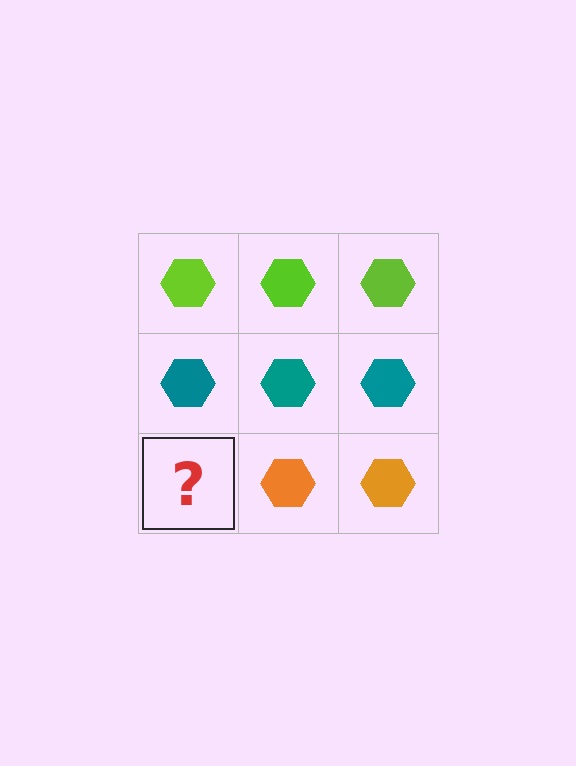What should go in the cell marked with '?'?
The missing cell should contain an orange hexagon.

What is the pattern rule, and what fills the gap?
The rule is that each row has a consistent color. The gap should be filled with an orange hexagon.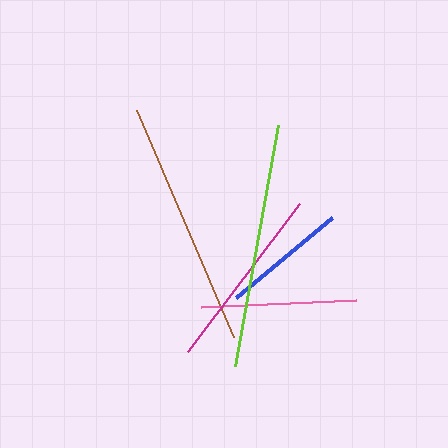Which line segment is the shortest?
The blue line is the shortest at approximately 125 pixels.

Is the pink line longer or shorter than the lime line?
The lime line is longer than the pink line.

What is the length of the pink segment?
The pink segment is approximately 155 pixels long.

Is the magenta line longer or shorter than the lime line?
The lime line is longer than the magenta line.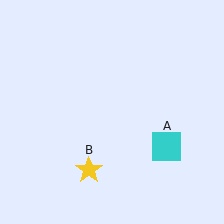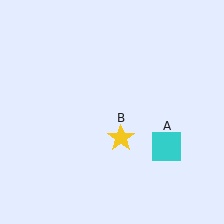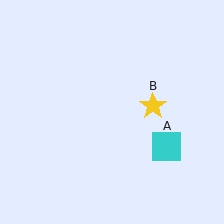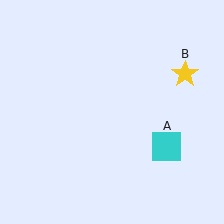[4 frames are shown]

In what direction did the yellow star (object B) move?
The yellow star (object B) moved up and to the right.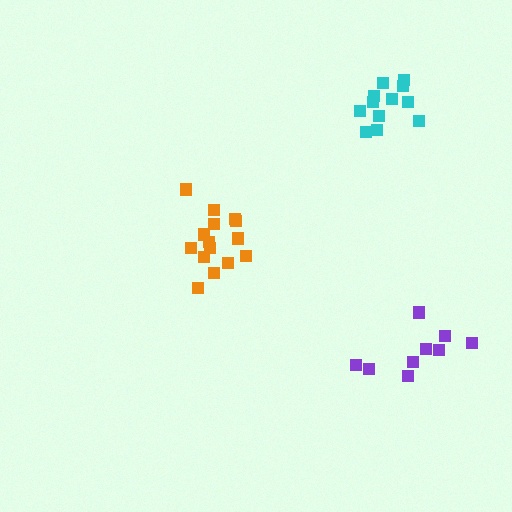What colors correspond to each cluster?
The clusters are colored: orange, cyan, purple.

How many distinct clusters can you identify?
There are 3 distinct clusters.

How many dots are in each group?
Group 1: 15 dots, Group 2: 12 dots, Group 3: 9 dots (36 total).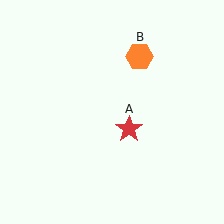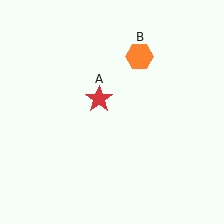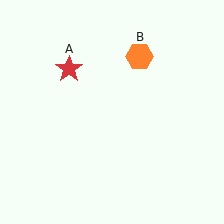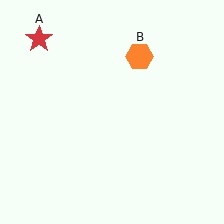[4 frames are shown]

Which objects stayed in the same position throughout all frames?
Orange hexagon (object B) remained stationary.